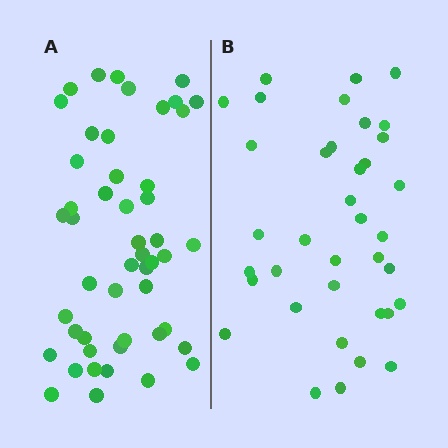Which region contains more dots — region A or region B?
Region A (the left region) has more dots.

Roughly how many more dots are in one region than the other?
Region A has roughly 12 or so more dots than region B.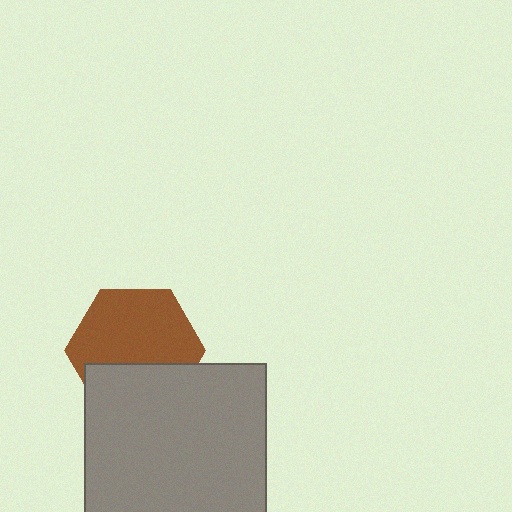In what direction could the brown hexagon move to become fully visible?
The brown hexagon could move up. That would shift it out from behind the gray square entirely.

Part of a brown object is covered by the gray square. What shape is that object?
It is a hexagon.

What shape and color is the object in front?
The object in front is a gray square.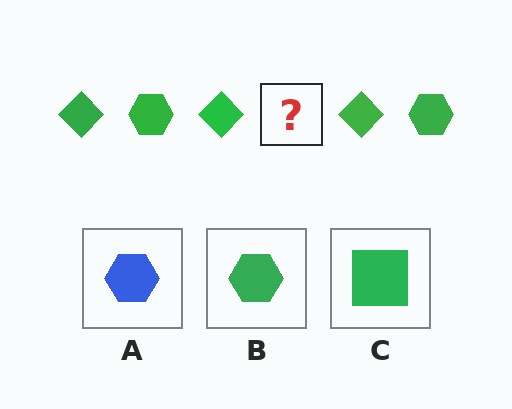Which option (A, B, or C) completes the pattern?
B.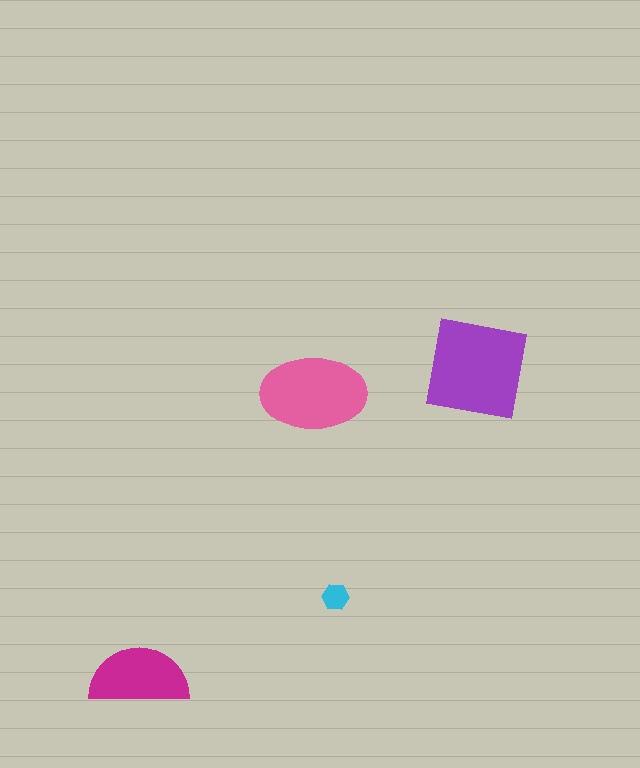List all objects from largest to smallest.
The purple square, the pink ellipse, the magenta semicircle, the cyan hexagon.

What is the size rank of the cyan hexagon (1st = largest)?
4th.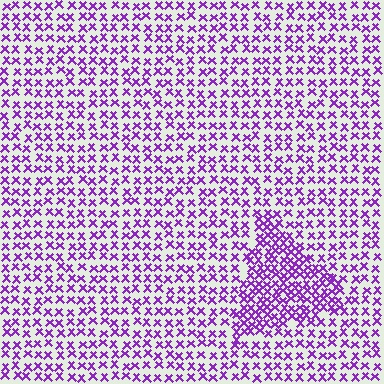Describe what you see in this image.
The image contains small purple elements arranged at two different densities. A triangle-shaped region is visible where the elements are more densely packed than the surrounding area.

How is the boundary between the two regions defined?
The boundary is defined by a change in element density (approximately 1.9x ratio). All elements are the same color, size, and shape.